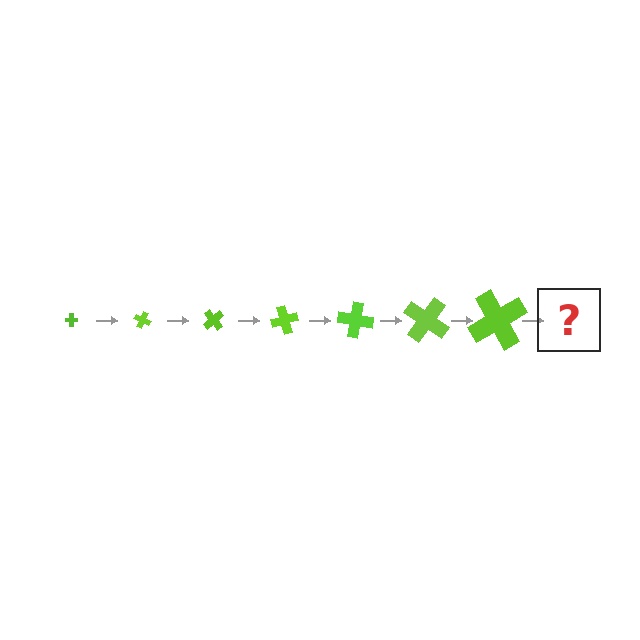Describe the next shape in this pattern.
It should be a cross, larger than the previous one and rotated 175 degrees from the start.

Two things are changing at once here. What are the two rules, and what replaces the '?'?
The two rules are that the cross grows larger each step and it rotates 25 degrees each step. The '?' should be a cross, larger than the previous one and rotated 175 degrees from the start.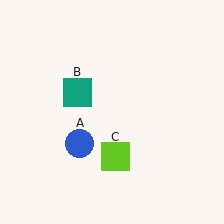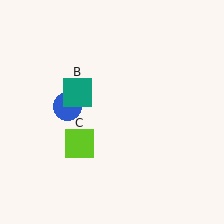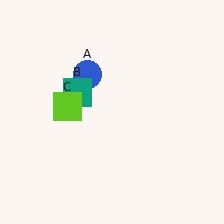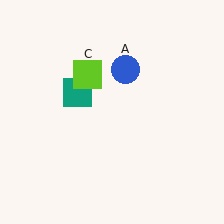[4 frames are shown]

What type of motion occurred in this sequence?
The blue circle (object A), lime square (object C) rotated clockwise around the center of the scene.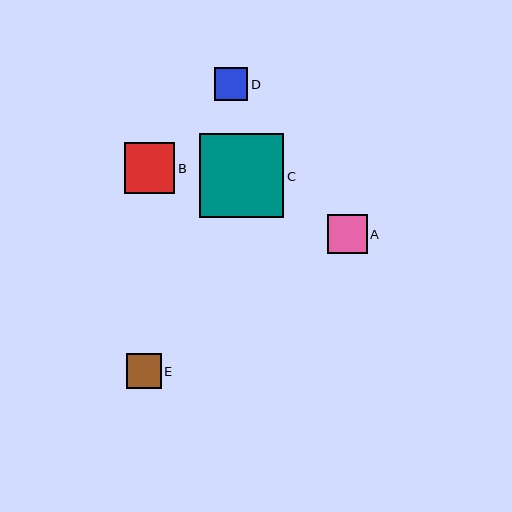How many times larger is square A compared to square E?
Square A is approximately 1.1 times the size of square E.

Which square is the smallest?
Square D is the smallest with a size of approximately 33 pixels.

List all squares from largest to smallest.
From largest to smallest: C, B, A, E, D.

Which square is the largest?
Square C is the largest with a size of approximately 84 pixels.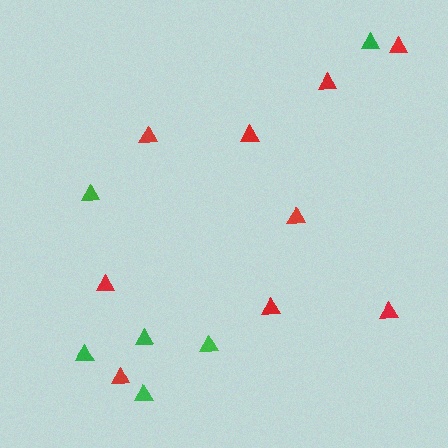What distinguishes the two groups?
There are 2 groups: one group of red triangles (9) and one group of green triangles (6).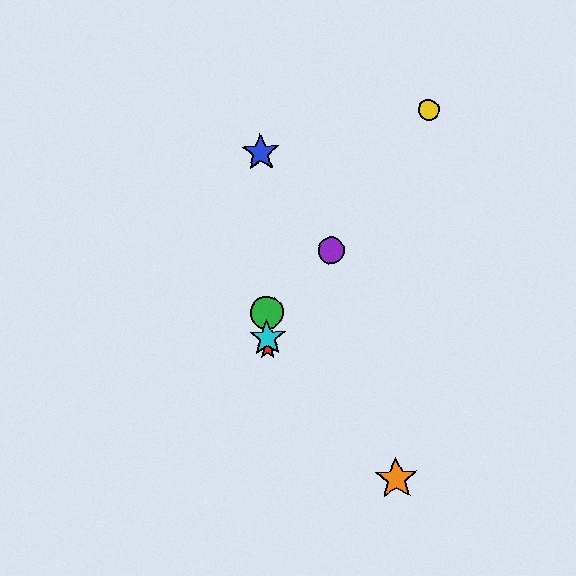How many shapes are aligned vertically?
4 shapes (the red star, the blue star, the green circle, the cyan star) are aligned vertically.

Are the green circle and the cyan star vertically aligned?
Yes, both are at x≈267.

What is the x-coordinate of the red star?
The red star is at x≈268.